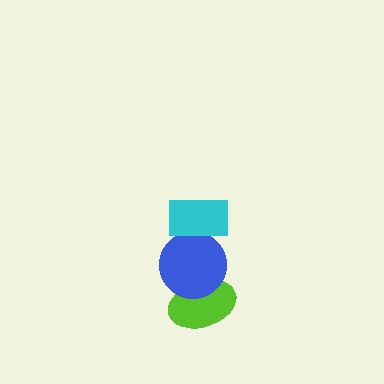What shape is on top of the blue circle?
The cyan rectangle is on top of the blue circle.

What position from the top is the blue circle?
The blue circle is 2nd from the top.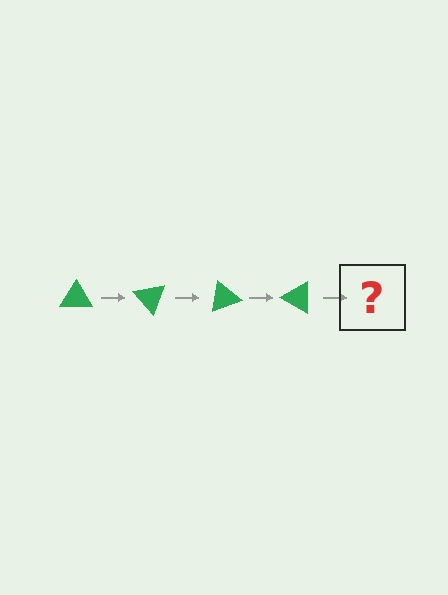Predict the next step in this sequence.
The next step is a green triangle rotated 200 degrees.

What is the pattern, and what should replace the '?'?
The pattern is that the triangle rotates 50 degrees each step. The '?' should be a green triangle rotated 200 degrees.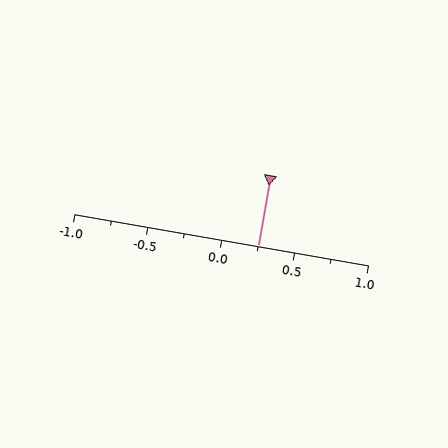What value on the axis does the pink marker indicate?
The marker indicates approximately 0.25.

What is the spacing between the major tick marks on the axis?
The major ticks are spaced 0.5 apart.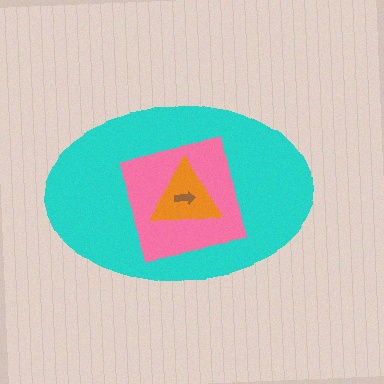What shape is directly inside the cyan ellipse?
The pink square.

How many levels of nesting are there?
4.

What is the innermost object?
The brown arrow.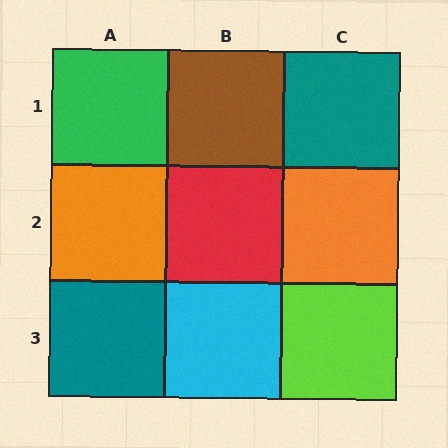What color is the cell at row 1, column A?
Green.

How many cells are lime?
1 cell is lime.